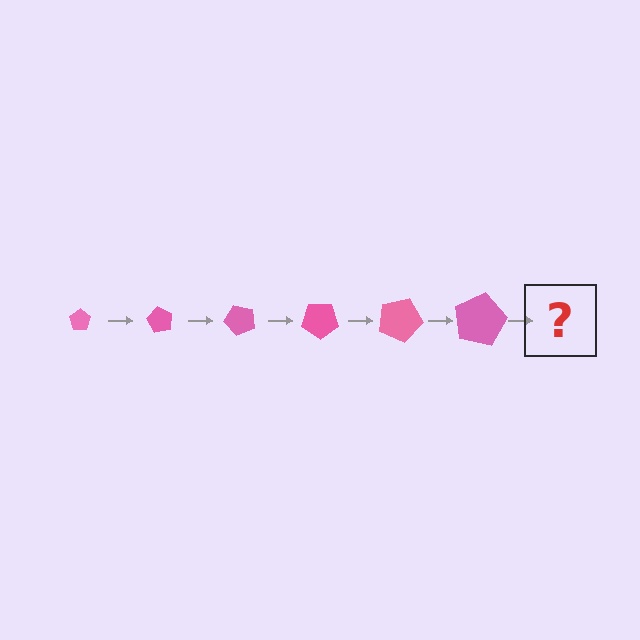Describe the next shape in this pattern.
It should be a pentagon, larger than the previous one and rotated 360 degrees from the start.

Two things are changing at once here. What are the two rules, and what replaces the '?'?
The two rules are that the pentagon grows larger each step and it rotates 60 degrees each step. The '?' should be a pentagon, larger than the previous one and rotated 360 degrees from the start.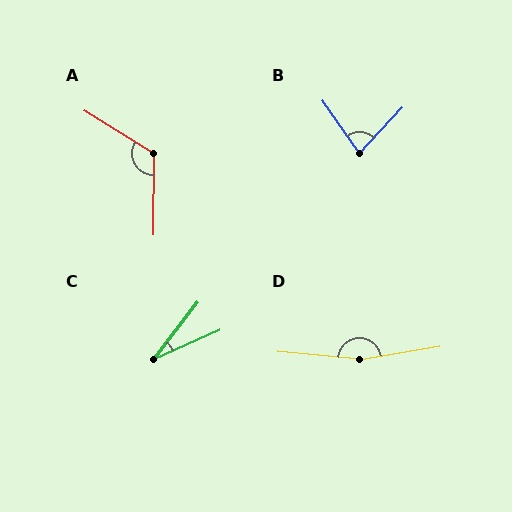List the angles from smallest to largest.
C (28°), B (78°), A (122°), D (165°).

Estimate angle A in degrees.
Approximately 122 degrees.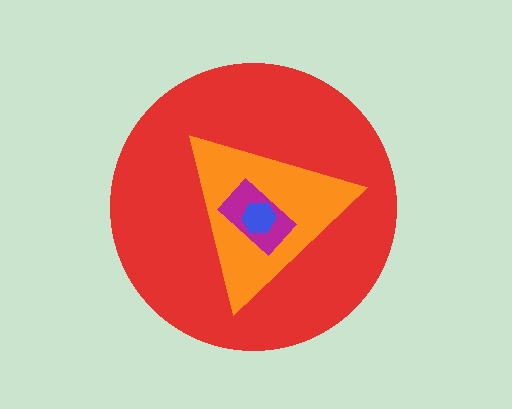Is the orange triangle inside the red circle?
Yes.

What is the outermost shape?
The red circle.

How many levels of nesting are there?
4.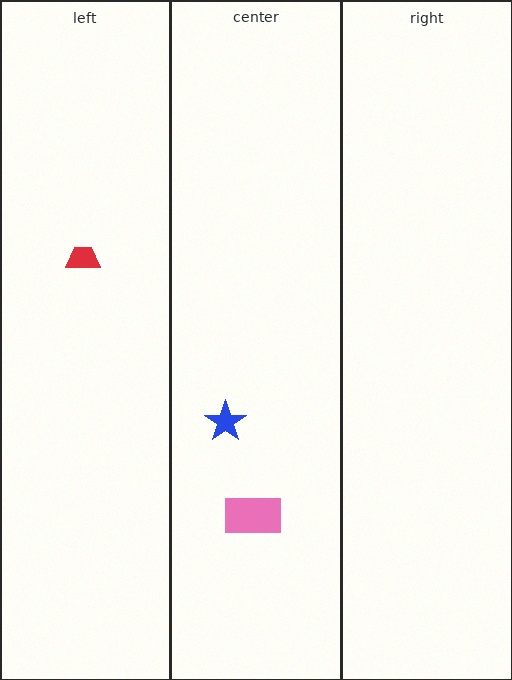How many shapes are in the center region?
2.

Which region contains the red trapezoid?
The left region.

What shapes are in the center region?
The blue star, the pink rectangle.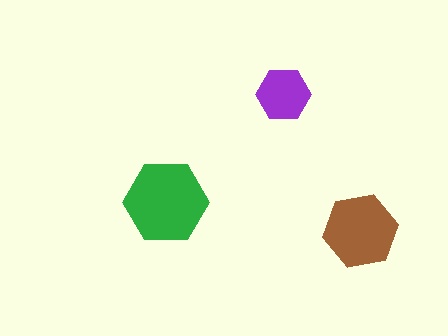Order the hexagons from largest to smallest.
the green one, the brown one, the purple one.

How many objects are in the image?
There are 3 objects in the image.